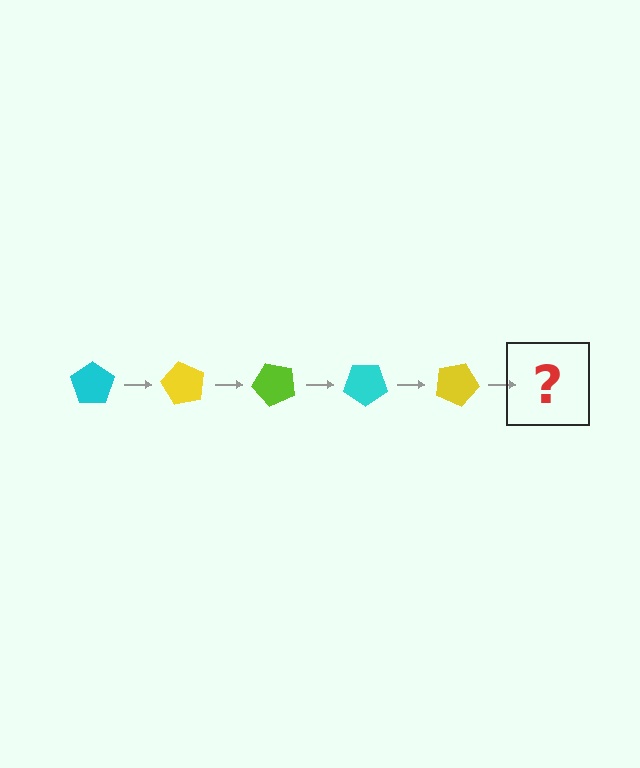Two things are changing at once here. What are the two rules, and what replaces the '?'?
The two rules are that it rotates 60 degrees each step and the color cycles through cyan, yellow, and lime. The '?' should be a lime pentagon, rotated 300 degrees from the start.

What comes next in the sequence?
The next element should be a lime pentagon, rotated 300 degrees from the start.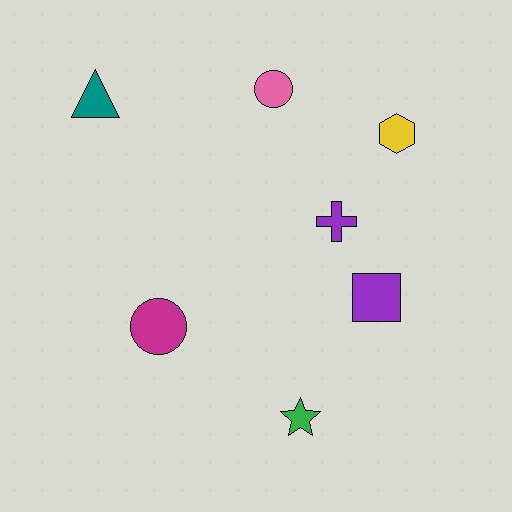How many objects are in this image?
There are 7 objects.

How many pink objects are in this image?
There is 1 pink object.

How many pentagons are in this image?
There are no pentagons.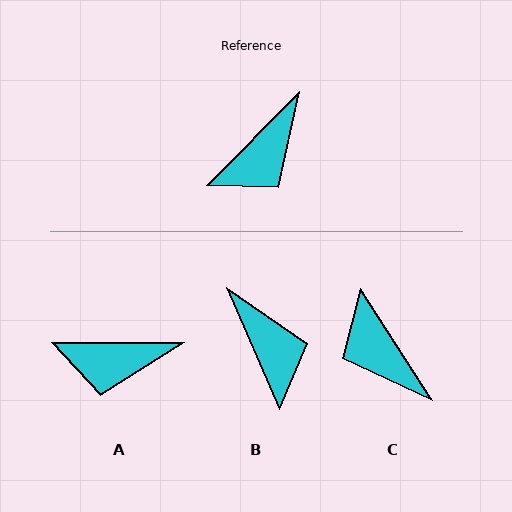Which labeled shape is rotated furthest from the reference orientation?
C, about 103 degrees away.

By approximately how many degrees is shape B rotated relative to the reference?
Approximately 68 degrees counter-clockwise.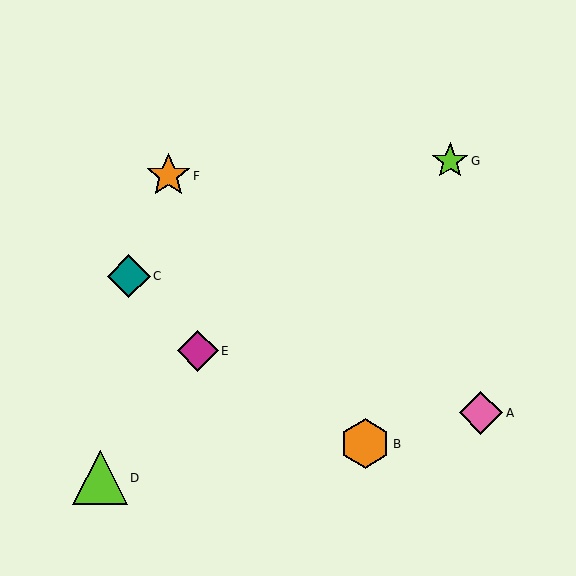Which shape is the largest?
The lime triangle (labeled D) is the largest.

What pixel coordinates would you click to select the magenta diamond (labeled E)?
Click at (198, 351) to select the magenta diamond E.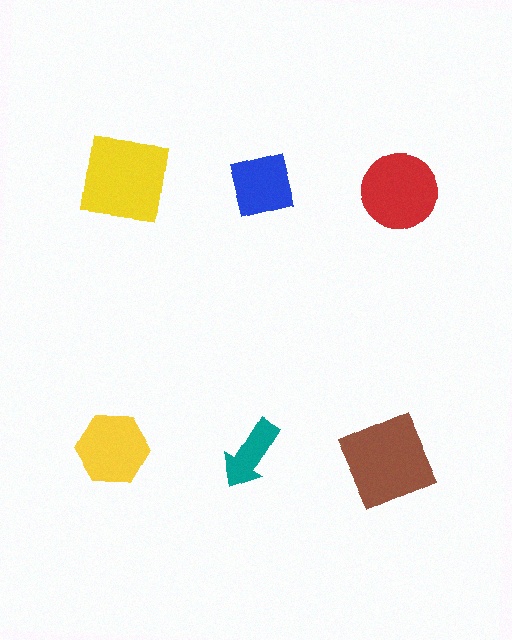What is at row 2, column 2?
A teal arrow.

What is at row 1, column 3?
A red circle.